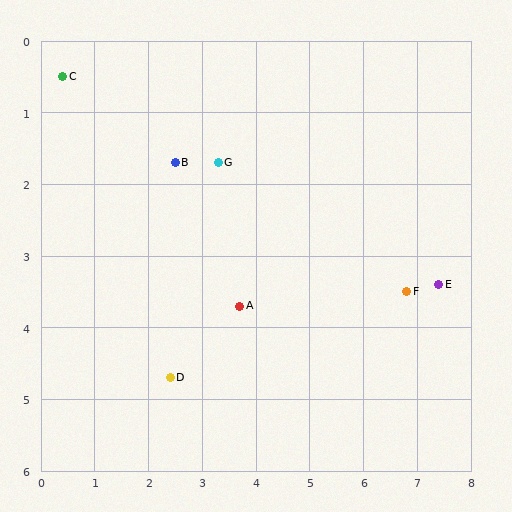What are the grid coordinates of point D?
Point D is at approximately (2.4, 4.7).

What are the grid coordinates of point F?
Point F is at approximately (6.8, 3.5).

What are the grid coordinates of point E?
Point E is at approximately (7.4, 3.4).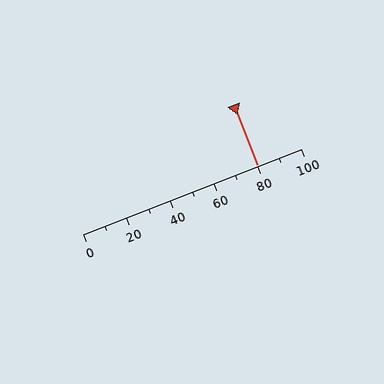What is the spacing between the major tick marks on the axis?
The major ticks are spaced 20 apart.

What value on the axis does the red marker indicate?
The marker indicates approximately 80.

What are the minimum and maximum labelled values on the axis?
The axis runs from 0 to 100.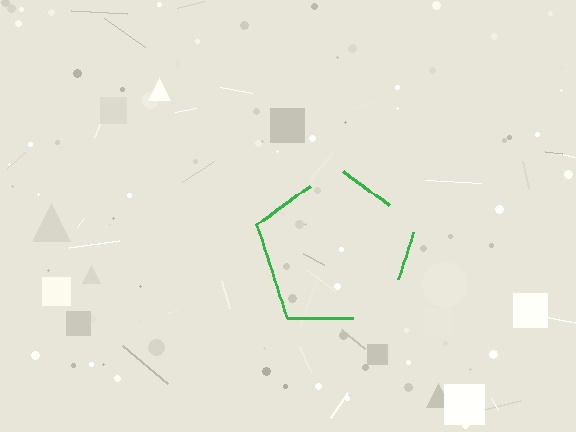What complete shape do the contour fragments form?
The contour fragments form a pentagon.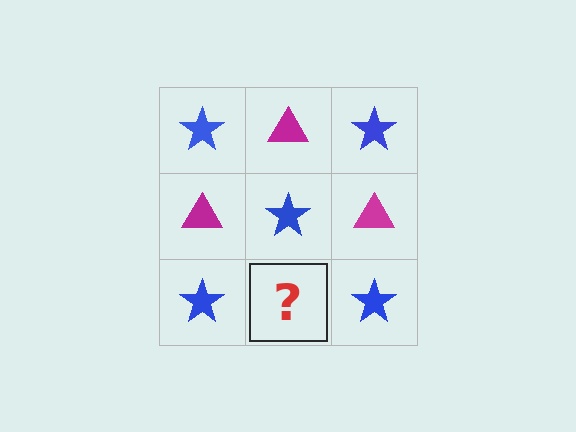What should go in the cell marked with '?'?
The missing cell should contain a magenta triangle.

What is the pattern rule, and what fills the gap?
The rule is that it alternates blue star and magenta triangle in a checkerboard pattern. The gap should be filled with a magenta triangle.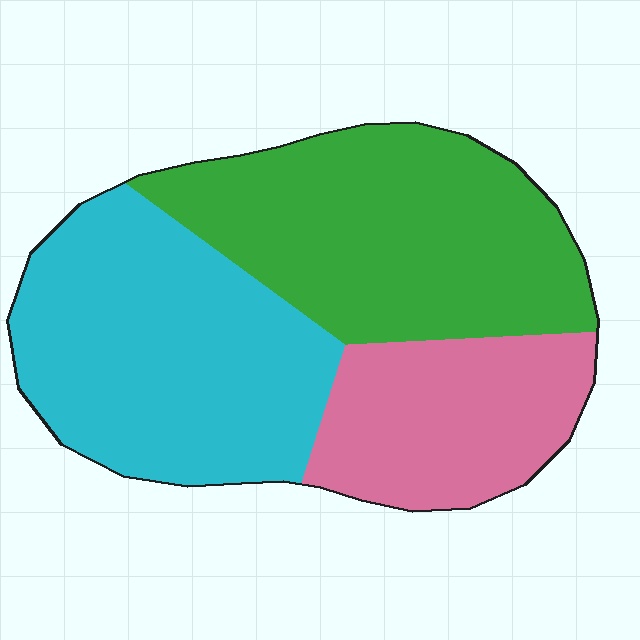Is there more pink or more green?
Green.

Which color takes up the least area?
Pink, at roughly 25%.